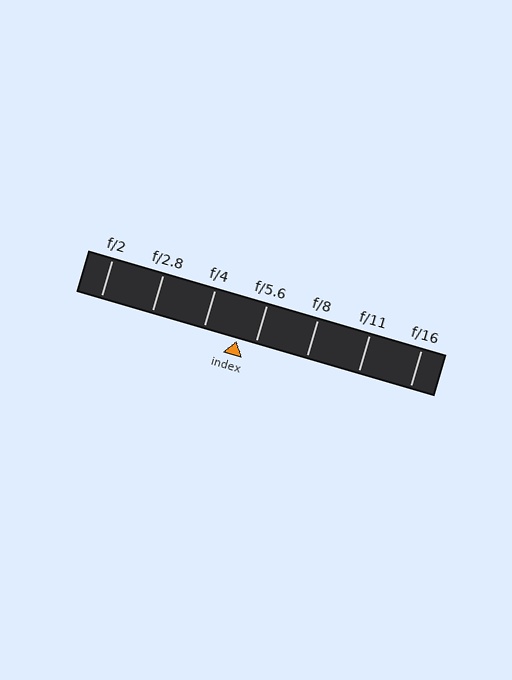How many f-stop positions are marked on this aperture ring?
There are 7 f-stop positions marked.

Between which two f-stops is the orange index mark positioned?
The index mark is between f/4 and f/5.6.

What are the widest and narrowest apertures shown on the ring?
The widest aperture shown is f/2 and the narrowest is f/16.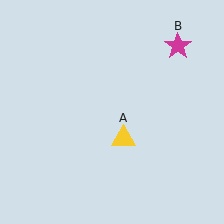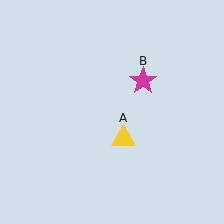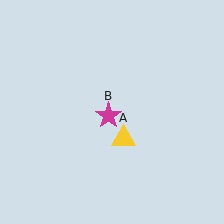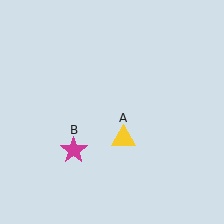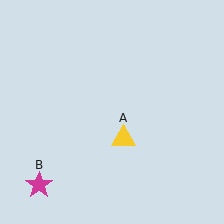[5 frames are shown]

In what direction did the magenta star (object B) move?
The magenta star (object B) moved down and to the left.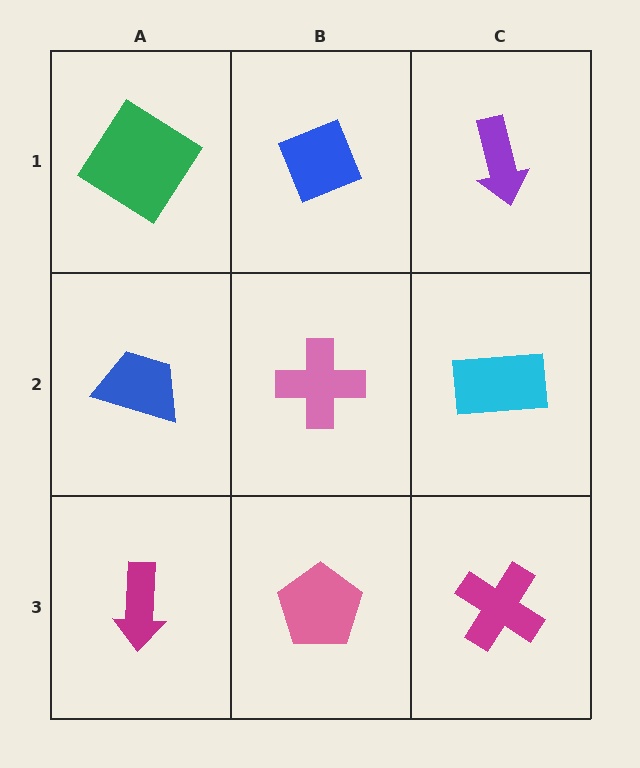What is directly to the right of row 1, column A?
A blue diamond.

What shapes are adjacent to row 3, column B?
A pink cross (row 2, column B), a magenta arrow (row 3, column A), a magenta cross (row 3, column C).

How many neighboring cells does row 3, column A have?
2.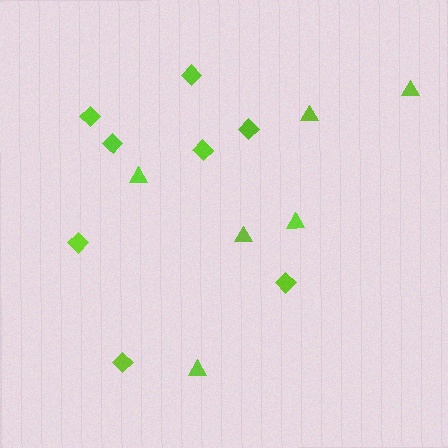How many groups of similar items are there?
There are 2 groups: one group of diamonds (8) and one group of triangles (6).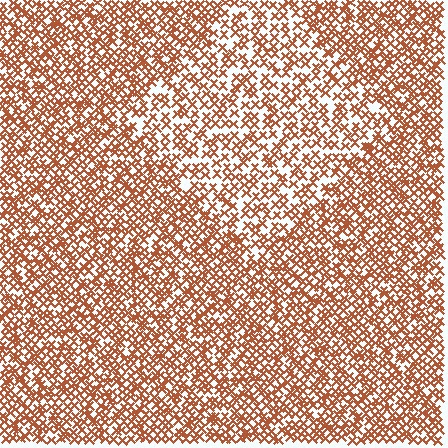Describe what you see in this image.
The image contains small brown elements arranged at two different densities. A diamond-shaped region is visible where the elements are less densely packed than the surrounding area.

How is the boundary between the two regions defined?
The boundary is defined by a change in element density (approximately 1.6x ratio). All elements are the same color, size, and shape.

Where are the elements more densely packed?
The elements are more densely packed outside the diamond boundary.